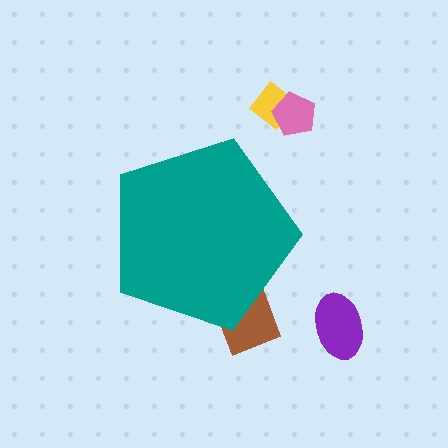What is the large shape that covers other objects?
A teal pentagon.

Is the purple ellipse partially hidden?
No, the purple ellipse is fully visible.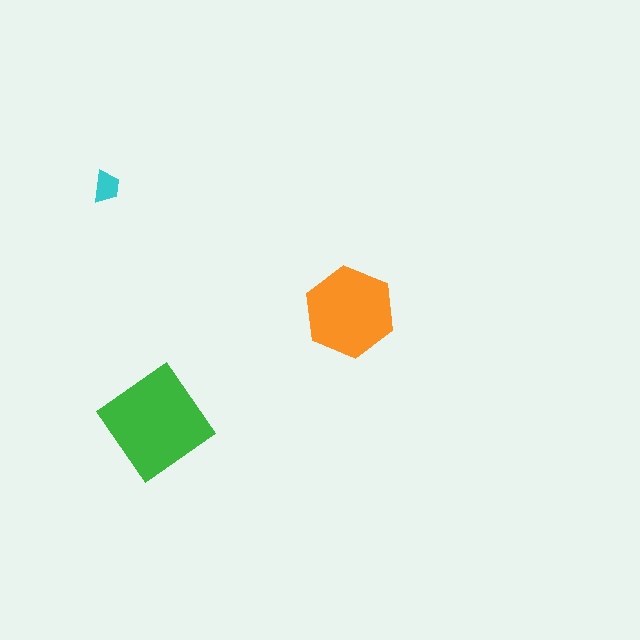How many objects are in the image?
There are 3 objects in the image.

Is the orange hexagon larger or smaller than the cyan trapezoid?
Larger.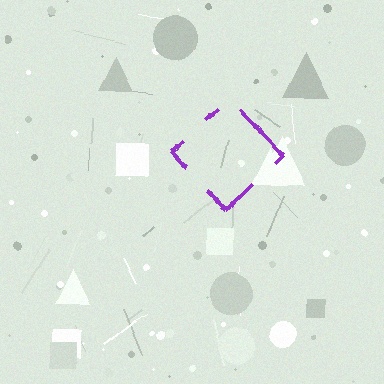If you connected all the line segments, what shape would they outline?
They would outline a diamond.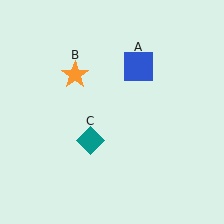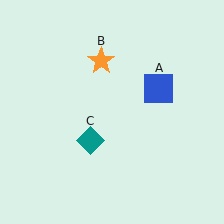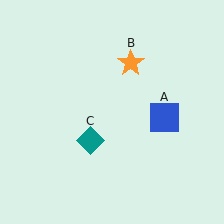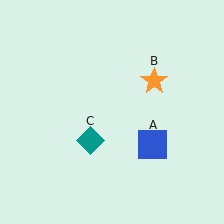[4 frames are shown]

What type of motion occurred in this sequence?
The blue square (object A), orange star (object B) rotated clockwise around the center of the scene.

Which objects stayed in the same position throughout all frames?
Teal diamond (object C) remained stationary.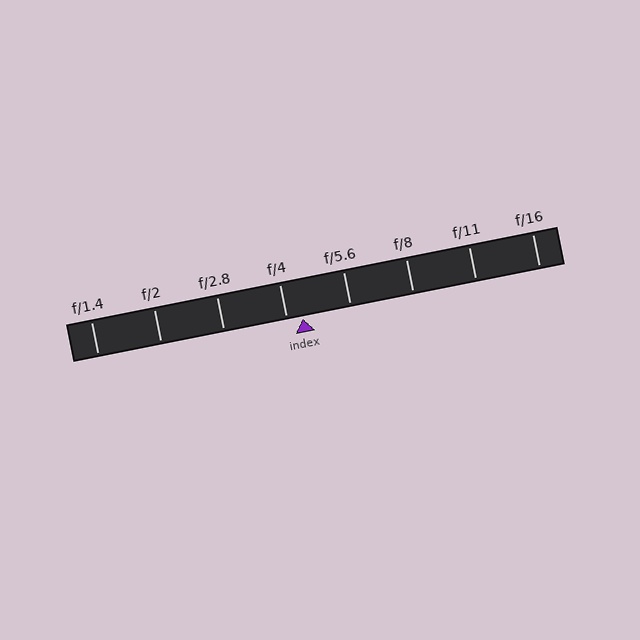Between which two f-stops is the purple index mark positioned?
The index mark is between f/4 and f/5.6.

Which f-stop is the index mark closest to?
The index mark is closest to f/4.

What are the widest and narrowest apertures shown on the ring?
The widest aperture shown is f/1.4 and the narrowest is f/16.